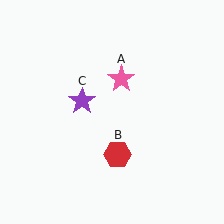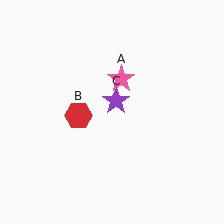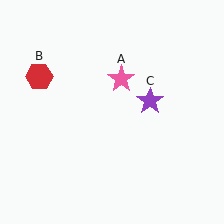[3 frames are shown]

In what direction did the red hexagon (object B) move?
The red hexagon (object B) moved up and to the left.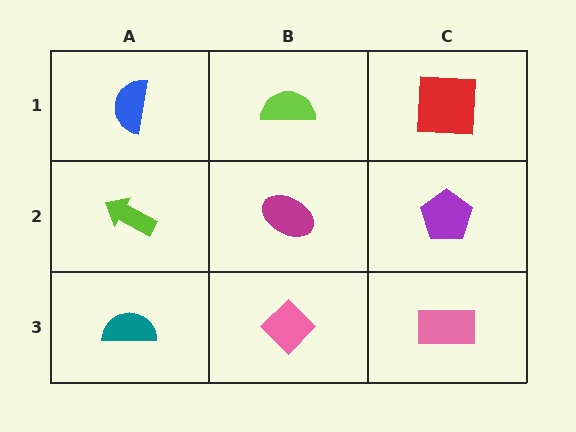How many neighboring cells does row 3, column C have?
2.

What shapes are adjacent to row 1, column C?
A purple pentagon (row 2, column C), a lime semicircle (row 1, column B).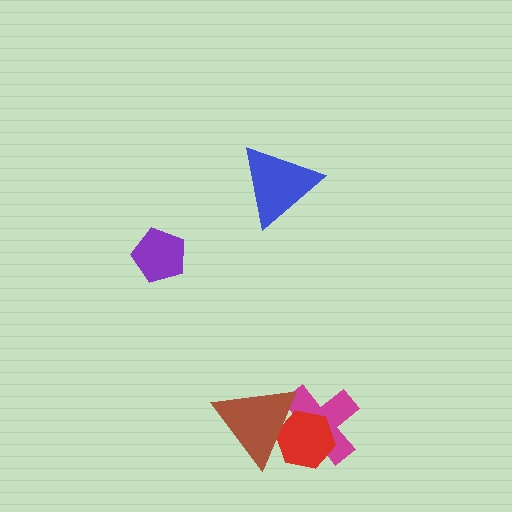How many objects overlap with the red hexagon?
2 objects overlap with the red hexagon.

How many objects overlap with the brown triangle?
2 objects overlap with the brown triangle.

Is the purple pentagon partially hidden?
No, no other shape covers it.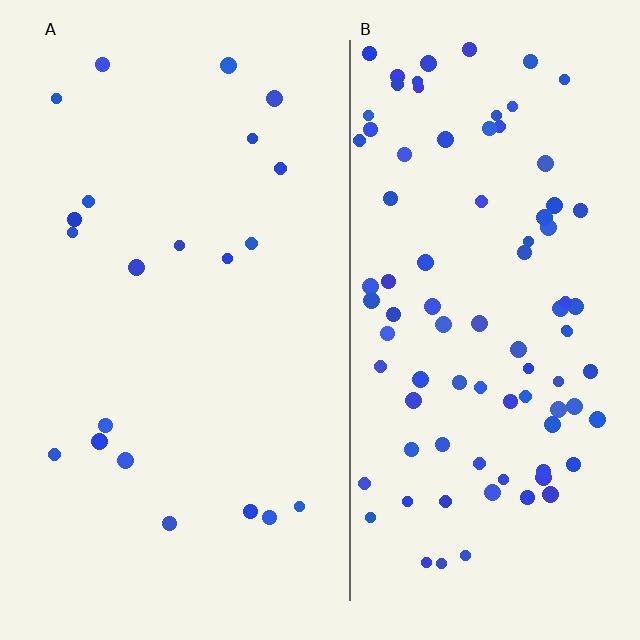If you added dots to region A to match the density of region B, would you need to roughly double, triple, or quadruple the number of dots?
Approximately quadruple.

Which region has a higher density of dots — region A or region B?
B (the right).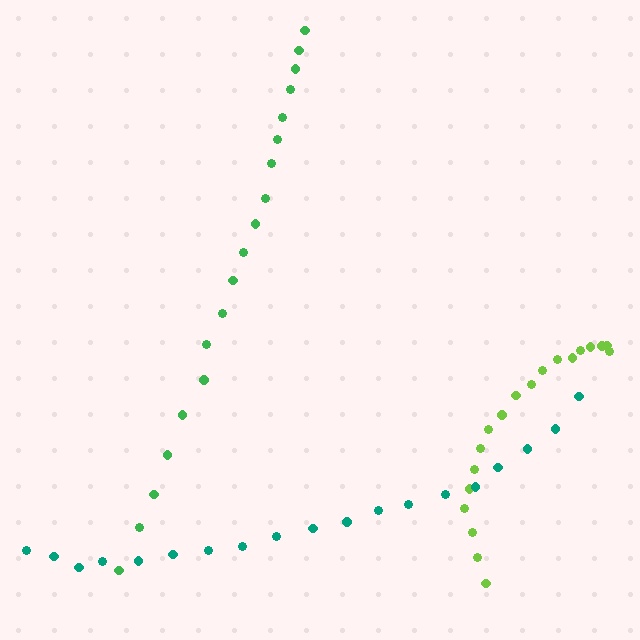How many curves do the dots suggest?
There are 3 distinct paths.